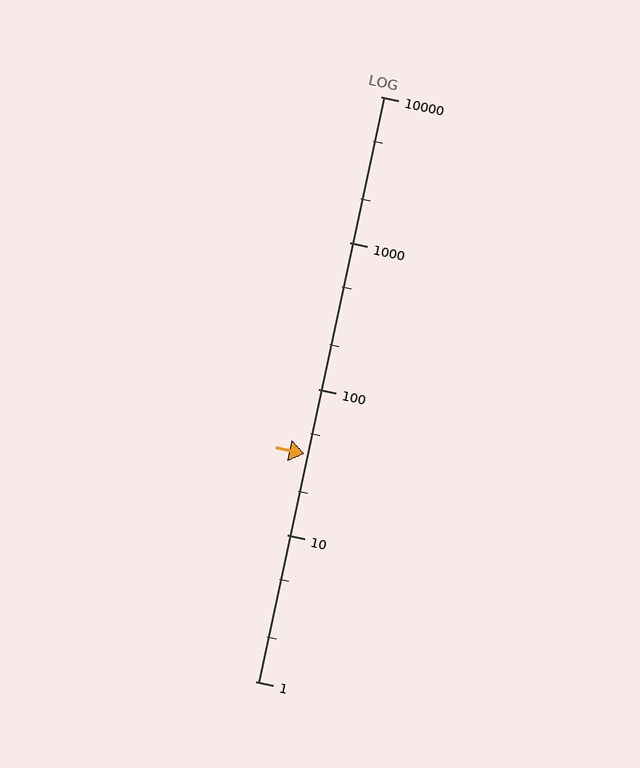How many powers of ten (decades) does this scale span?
The scale spans 4 decades, from 1 to 10000.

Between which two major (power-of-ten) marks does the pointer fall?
The pointer is between 10 and 100.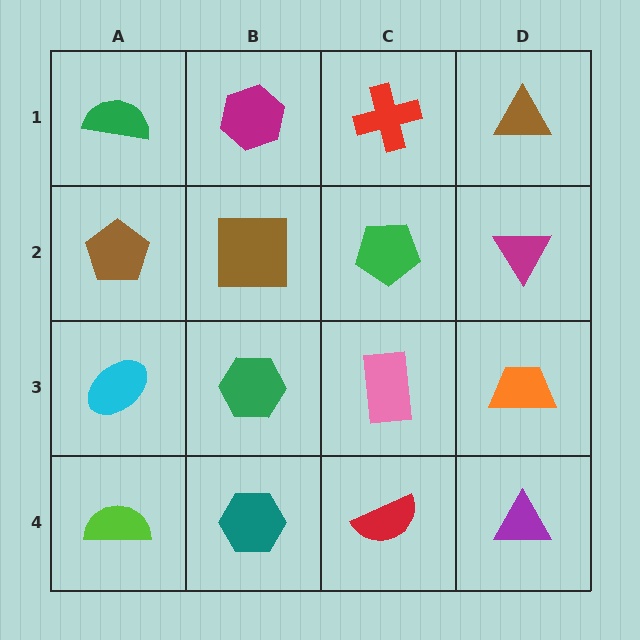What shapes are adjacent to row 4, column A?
A cyan ellipse (row 3, column A), a teal hexagon (row 4, column B).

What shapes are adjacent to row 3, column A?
A brown pentagon (row 2, column A), a lime semicircle (row 4, column A), a green hexagon (row 3, column B).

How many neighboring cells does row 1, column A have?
2.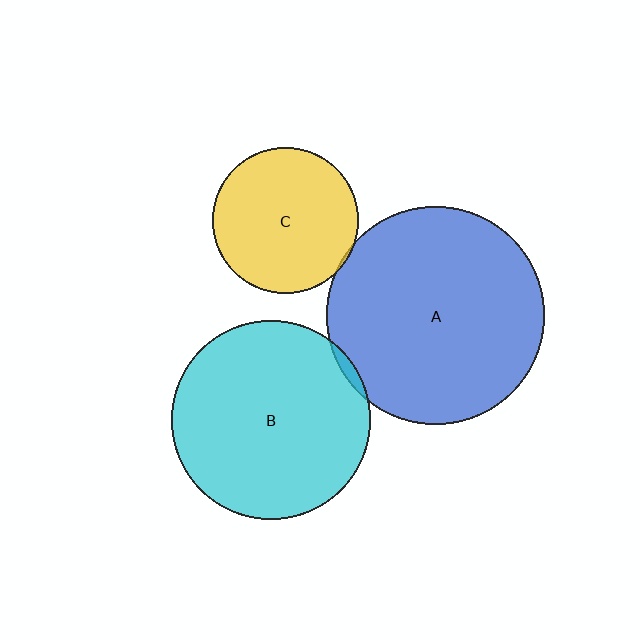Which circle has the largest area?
Circle A (blue).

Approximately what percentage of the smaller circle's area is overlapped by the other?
Approximately 5%.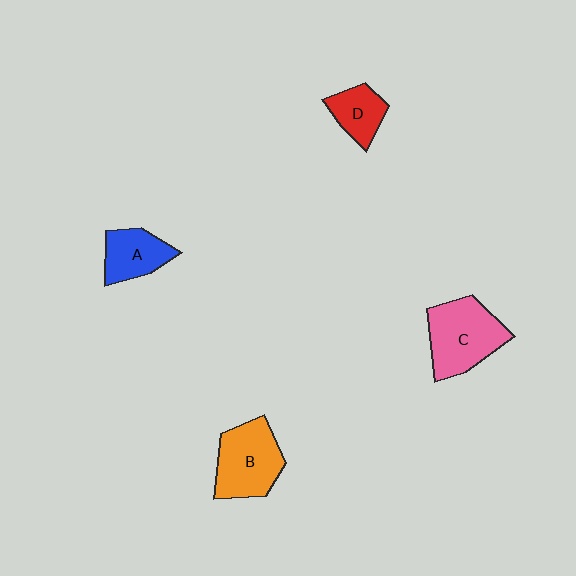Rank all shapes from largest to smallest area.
From largest to smallest: C (pink), B (orange), A (blue), D (red).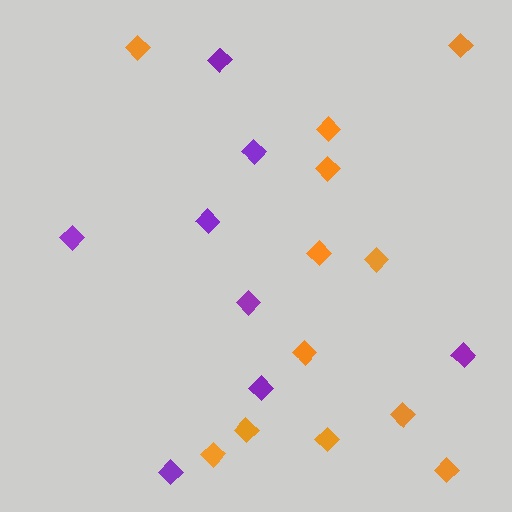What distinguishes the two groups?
There are 2 groups: one group of purple diamonds (8) and one group of orange diamonds (12).